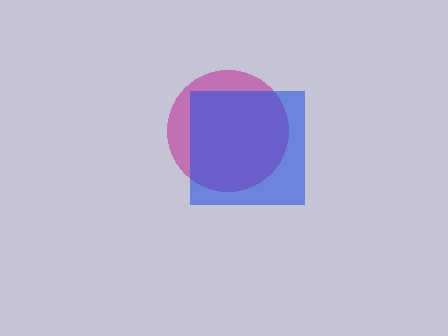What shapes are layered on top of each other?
The layered shapes are: a magenta circle, a blue square.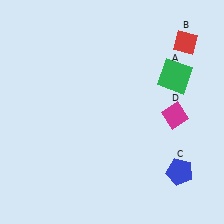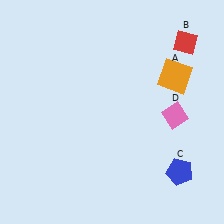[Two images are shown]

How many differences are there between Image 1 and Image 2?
There are 2 differences between the two images.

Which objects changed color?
A changed from green to orange. D changed from magenta to pink.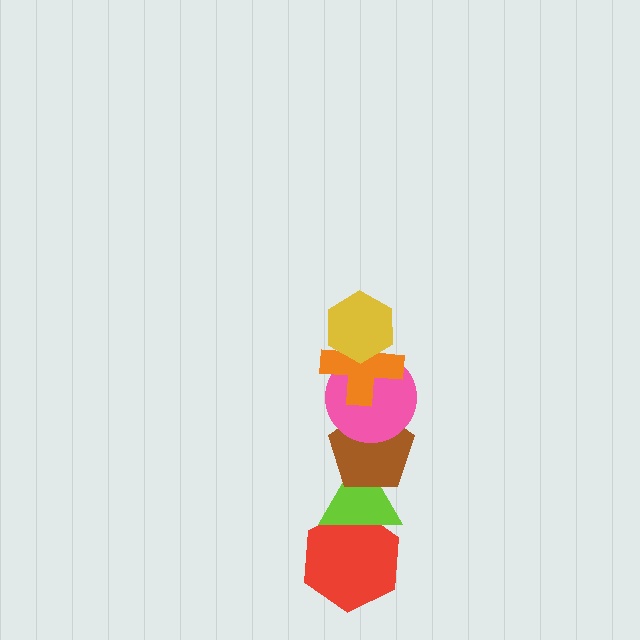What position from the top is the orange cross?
The orange cross is 2nd from the top.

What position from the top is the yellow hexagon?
The yellow hexagon is 1st from the top.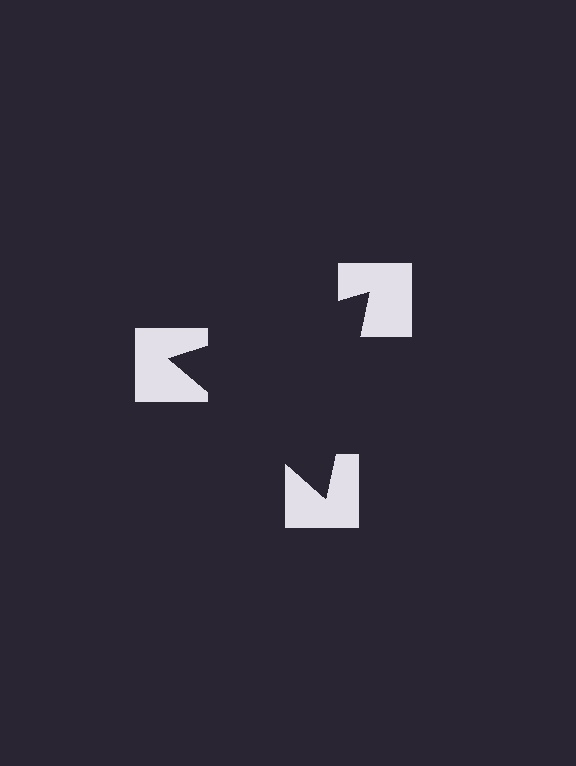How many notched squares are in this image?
There are 3 — one at each vertex of the illusory triangle.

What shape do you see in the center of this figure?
An illusory triangle — its edges are inferred from the aligned wedge cuts in the notched squares, not physically drawn.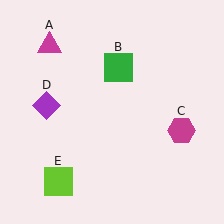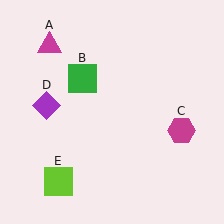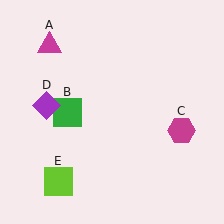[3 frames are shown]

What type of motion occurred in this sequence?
The green square (object B) rotated counterclockwise around the center of the scene.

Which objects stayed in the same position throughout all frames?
Magenta triangle (object A) and magenta hexagon (object C) and purple diamond (object D) and lime square (object E) remained stationary.